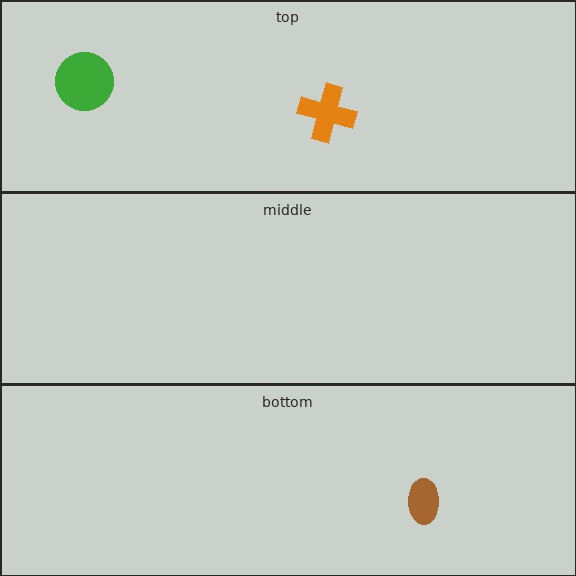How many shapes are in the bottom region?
1.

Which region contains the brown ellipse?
The bottom region.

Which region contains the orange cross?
The top region.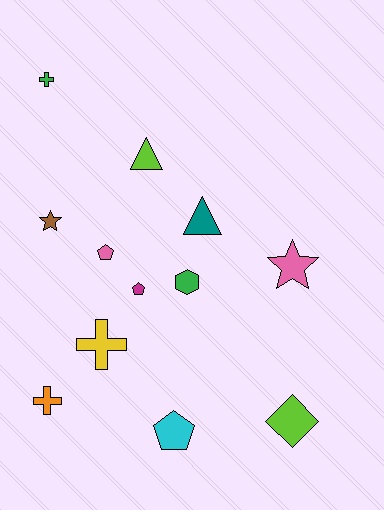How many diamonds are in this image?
There is 1 diamond.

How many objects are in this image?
There are 12 objects.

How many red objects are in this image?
There are no red objects.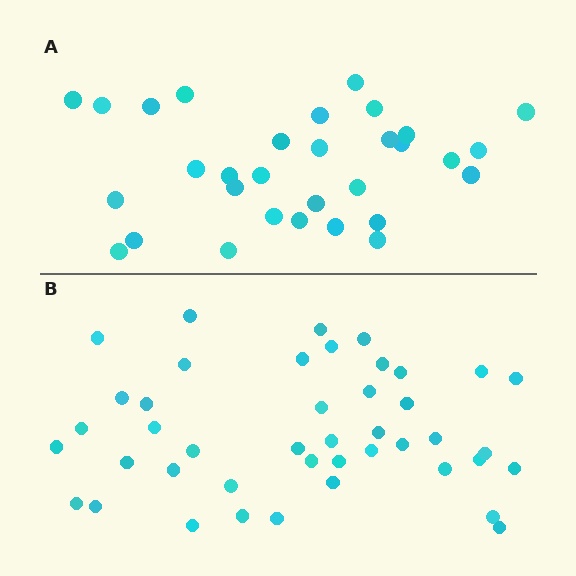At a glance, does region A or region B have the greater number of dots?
Region B (the bottom region) has more dots.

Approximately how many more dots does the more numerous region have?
Region B has roughly 12 or so more dots than region A.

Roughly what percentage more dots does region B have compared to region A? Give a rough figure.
About 40% more.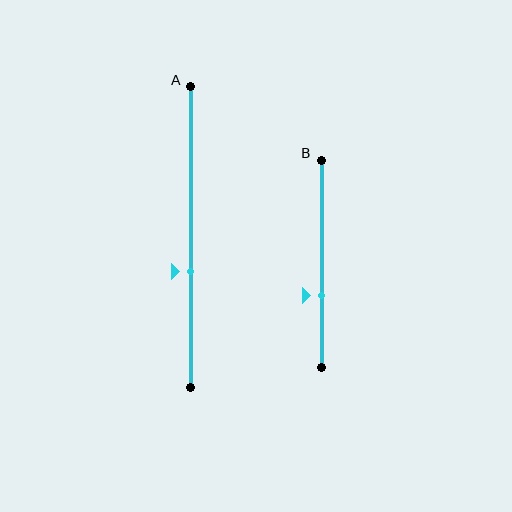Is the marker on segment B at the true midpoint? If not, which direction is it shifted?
No, the marker on segment B is shifted downward by about 15% of the segment length.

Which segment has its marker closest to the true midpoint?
Segment A has its marker closest to the true midpoint.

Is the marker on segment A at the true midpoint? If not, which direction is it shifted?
No, the marker on segment A is shifted downward by about 11% of the segment length.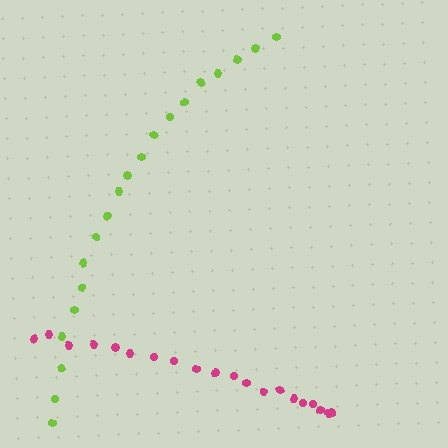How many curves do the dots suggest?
There are 2 distinct paths.